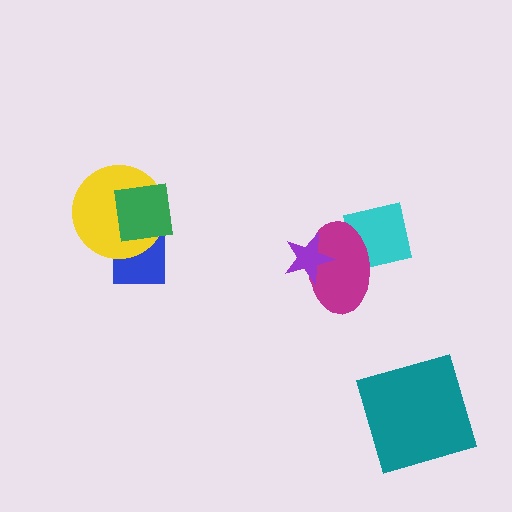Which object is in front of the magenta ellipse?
The purple star is in front of the magenta ellipse.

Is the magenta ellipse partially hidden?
Yes, it is partially covered by another shape.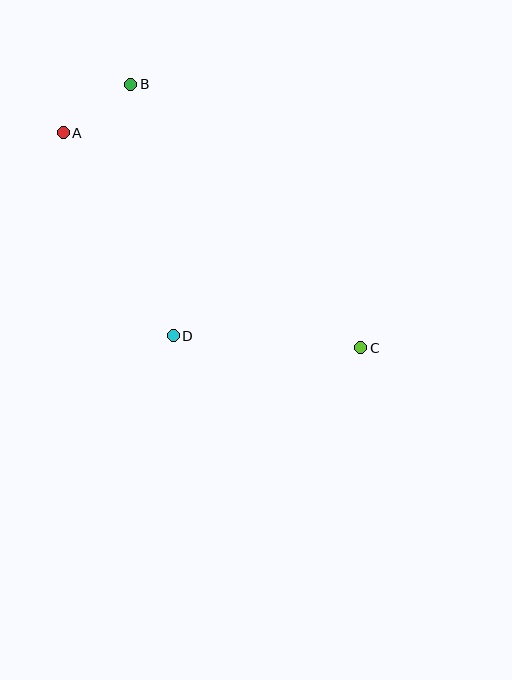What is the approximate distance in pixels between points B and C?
The distance between B and C is approximately 350 pixels.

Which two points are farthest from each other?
Points A and C are farthest from each other.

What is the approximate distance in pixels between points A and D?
The distance between A and D is approximately 231 pixels.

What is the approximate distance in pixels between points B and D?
The distance between B and D is approximately 255 pixels.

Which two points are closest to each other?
Points A and B are closest to each other.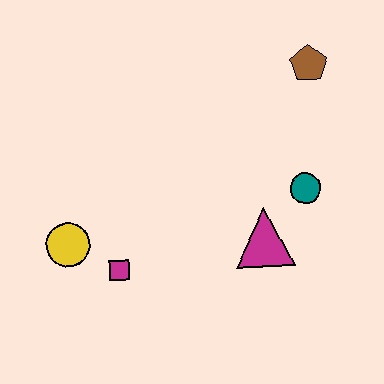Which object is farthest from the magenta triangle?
The yellow circle is farthest from the magenta triangle.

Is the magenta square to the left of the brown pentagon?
Yes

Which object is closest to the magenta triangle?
The teal circle is closest to the magenta triangle.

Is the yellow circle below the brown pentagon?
Yes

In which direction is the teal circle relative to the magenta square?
The teal circle is to the right of the magenta square.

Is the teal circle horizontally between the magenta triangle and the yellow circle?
No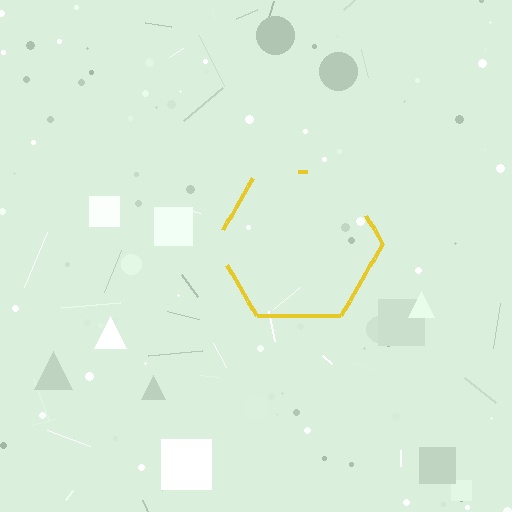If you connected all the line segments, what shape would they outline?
They would outline a hexagon.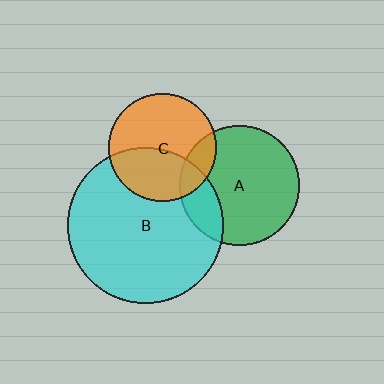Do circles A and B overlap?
Yes.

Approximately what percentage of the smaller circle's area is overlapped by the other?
Approximately 20%.